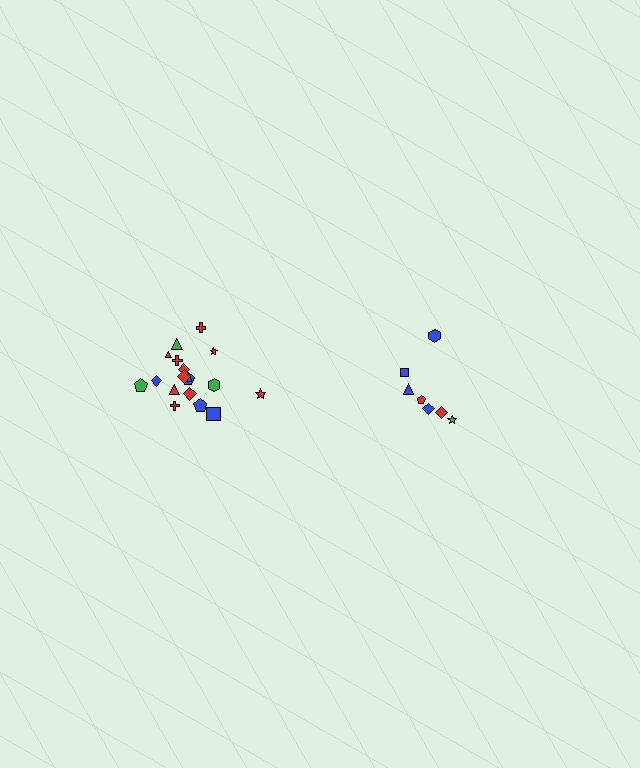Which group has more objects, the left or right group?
The left group.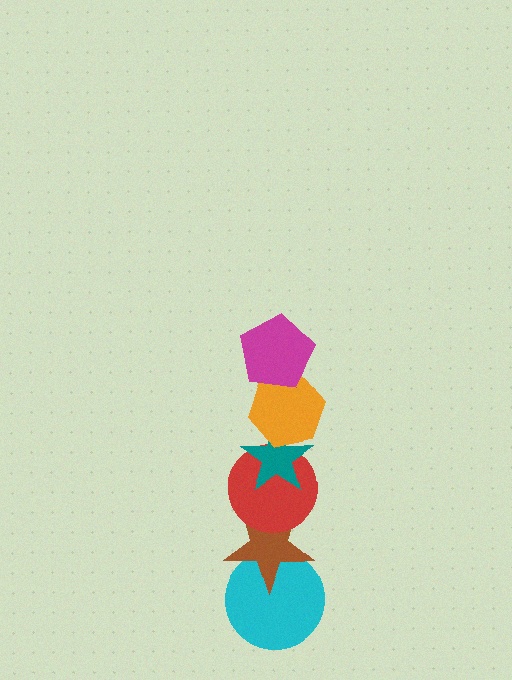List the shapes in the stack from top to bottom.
From top to bottom: the magenta pentagon, the orange hexagon, the teal star, the red circle, the brown star, the cyan circle.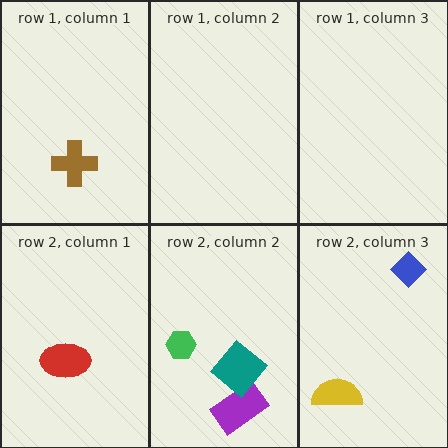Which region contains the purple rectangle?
The row 2, column 2 region.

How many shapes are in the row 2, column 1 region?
1.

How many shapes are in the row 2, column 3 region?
2.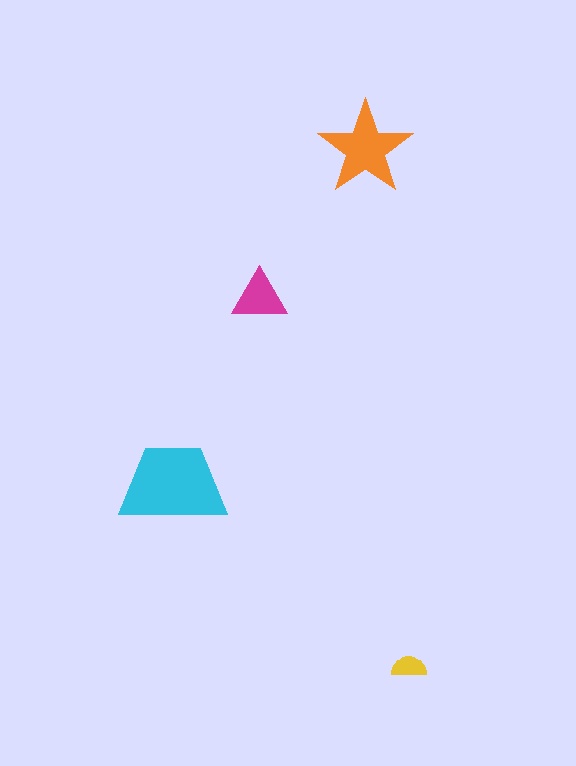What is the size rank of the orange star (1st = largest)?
2nd.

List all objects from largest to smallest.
The cyan trapezoid, the orange star, the magenta triangle, the yellow semicircle.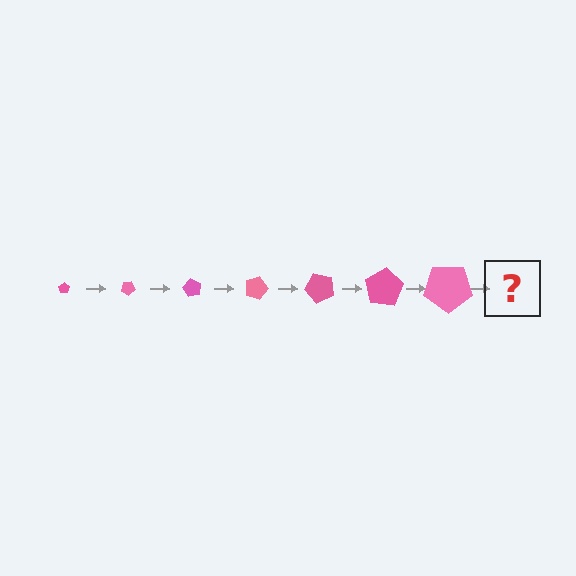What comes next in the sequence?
The next element should be a pentagon, larger than the previous one and rotated 210 degrees from the start.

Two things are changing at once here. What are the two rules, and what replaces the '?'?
The two rules are that the pentagon grows larger each step and it rotates 30 degrees each step. The '?' should be a pentagon, larger than the previous one and rotated 210 degrees from the start.